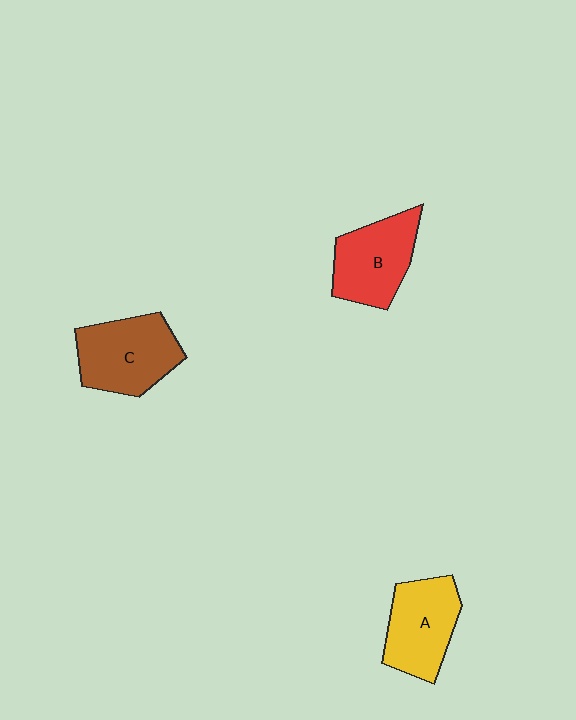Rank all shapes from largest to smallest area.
From largest to smallest: C (brown), A (yellow), B (red).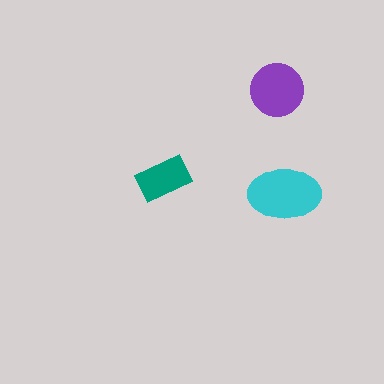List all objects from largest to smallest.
The cyan ellipse, the purple circle, the teal rectangle.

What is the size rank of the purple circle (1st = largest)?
2nd.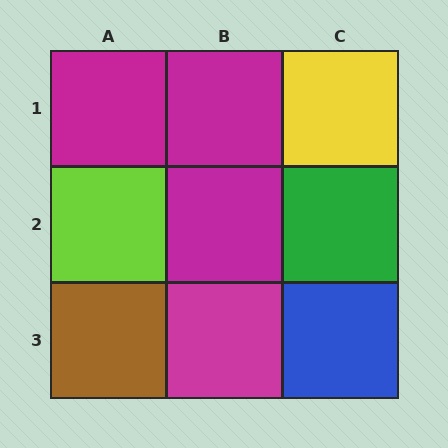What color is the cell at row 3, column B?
Magenta.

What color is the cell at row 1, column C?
Yellow.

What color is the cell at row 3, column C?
Blue.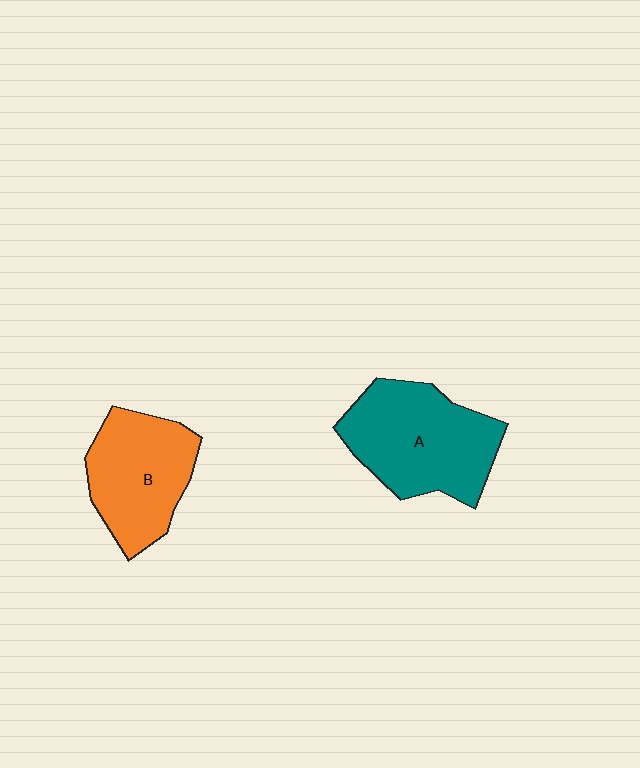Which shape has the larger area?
Shape A (teal).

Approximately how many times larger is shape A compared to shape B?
Approximately 1.2 times.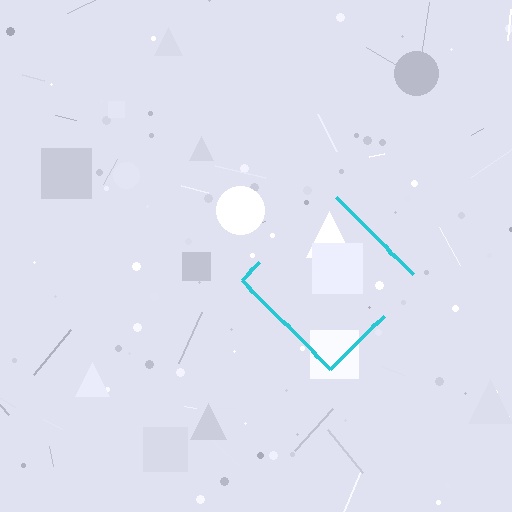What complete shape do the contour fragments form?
The contour fragments form a diamond.